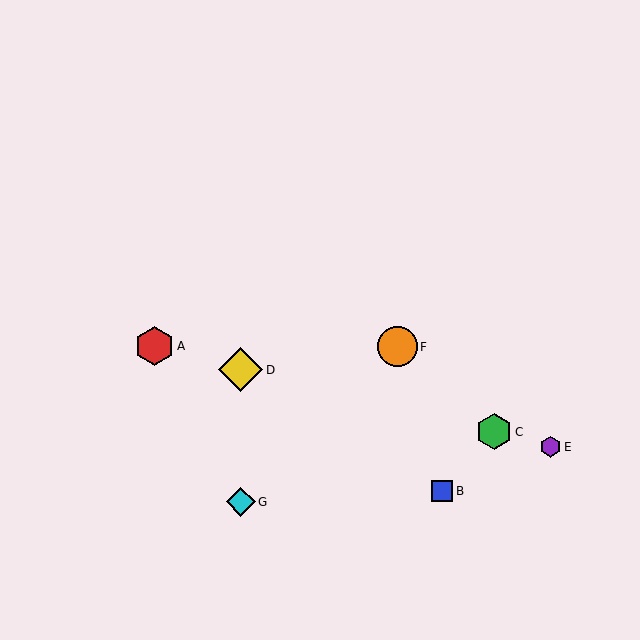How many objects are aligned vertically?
2 objects (D, G) are aligned vertically.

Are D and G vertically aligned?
Yes, both are at x≈241.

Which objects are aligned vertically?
Objects D, G are aligned vertically.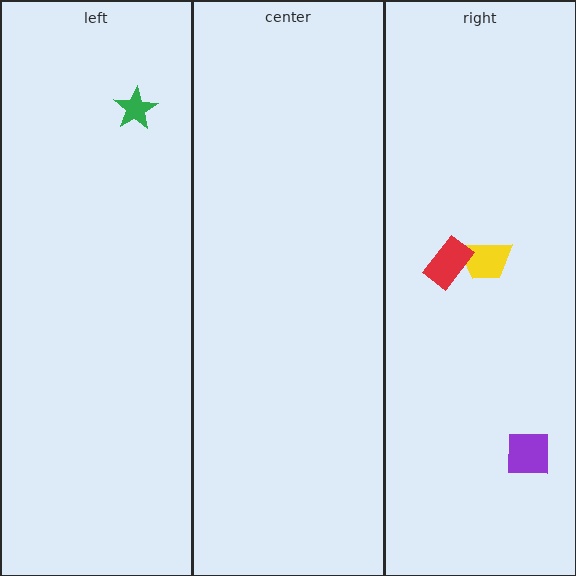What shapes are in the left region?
The green star.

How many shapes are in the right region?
3.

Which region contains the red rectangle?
The right region.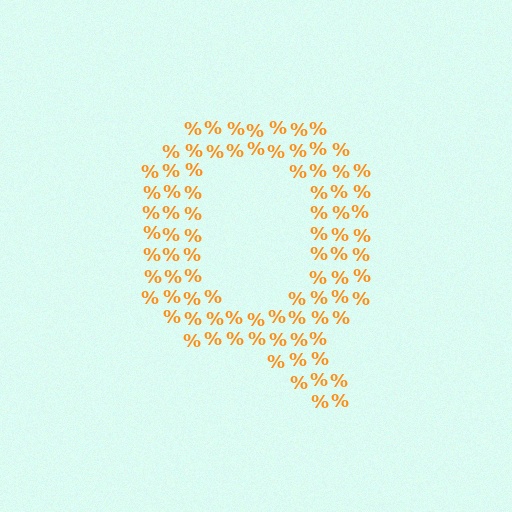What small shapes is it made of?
It is made of small percent signs.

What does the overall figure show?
The overall figure shows the letter Q.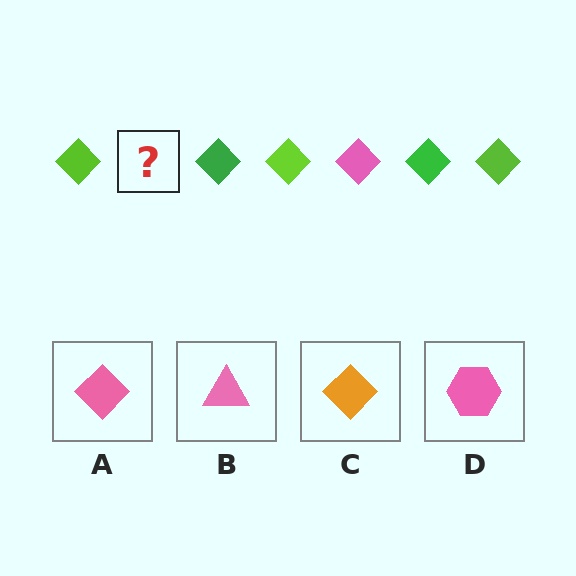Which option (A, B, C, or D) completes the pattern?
A.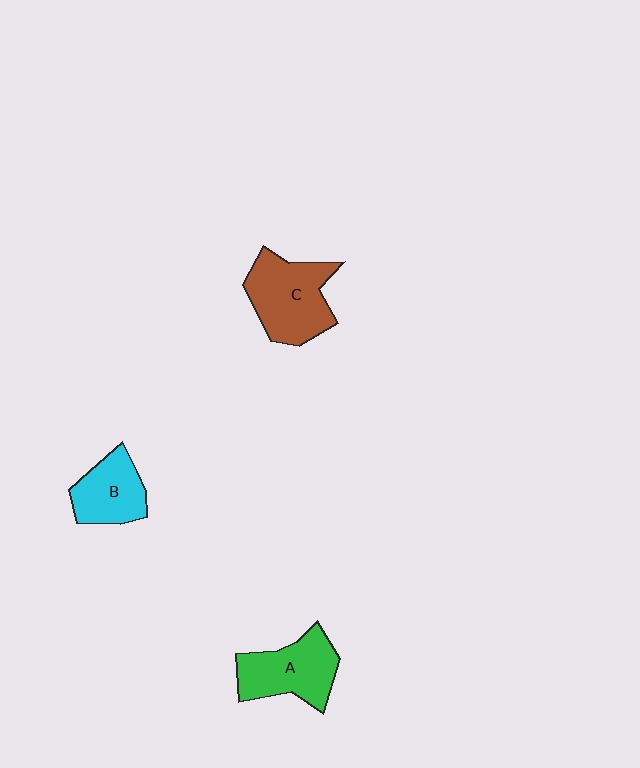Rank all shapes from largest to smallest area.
From largest to smallest: C (brown), A (green), B (cyan).